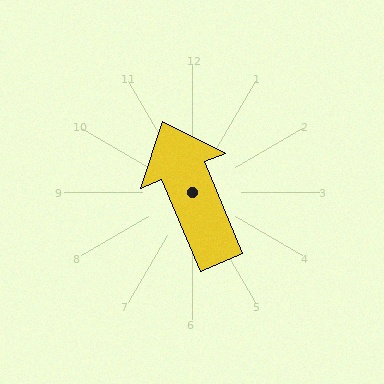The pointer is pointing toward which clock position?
Roughly 11 o'clock.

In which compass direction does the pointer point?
Northwest.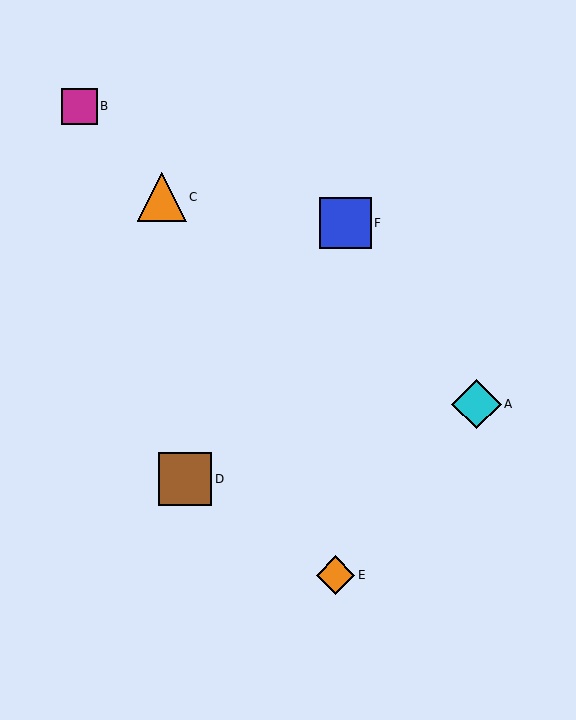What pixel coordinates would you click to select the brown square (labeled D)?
Click at (185, 479) to select the brown square D.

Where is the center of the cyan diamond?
The center of the cyan diamond is at (476, 404).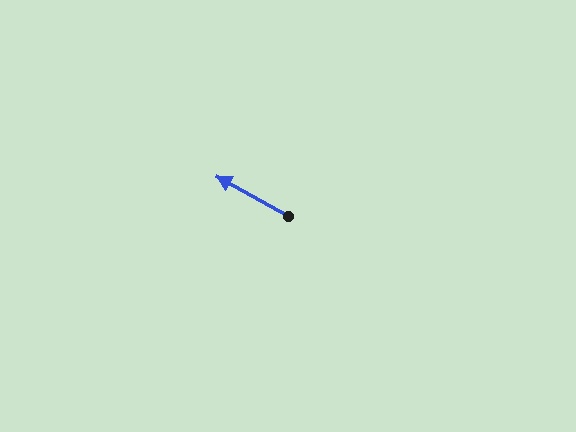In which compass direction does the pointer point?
Northwest.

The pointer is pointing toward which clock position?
Roughly 10 o'clock.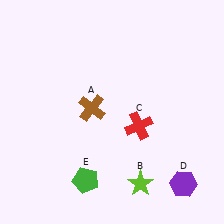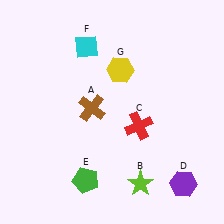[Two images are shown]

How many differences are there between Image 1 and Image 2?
There are 2 differences between the two images.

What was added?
A cyan diamond (F), a yellow hexagon (G) were added in Image 2.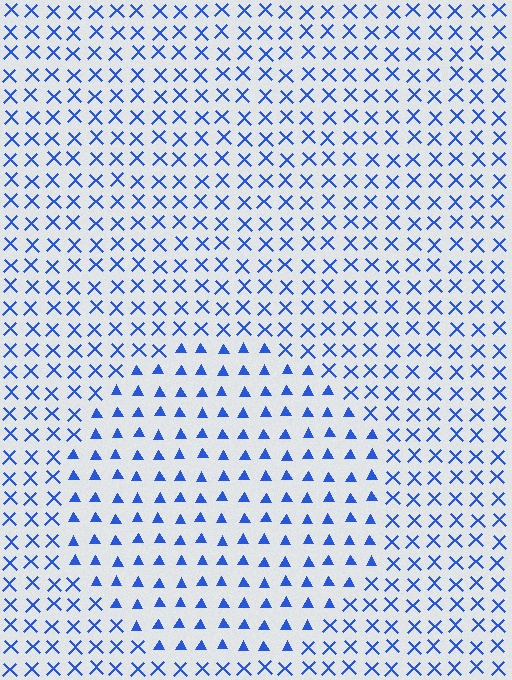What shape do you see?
I see a circle.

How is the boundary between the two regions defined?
The boundary is defined by a change in element shape: triangles inside vs. X marks outside. All elements share the same color and spacing.